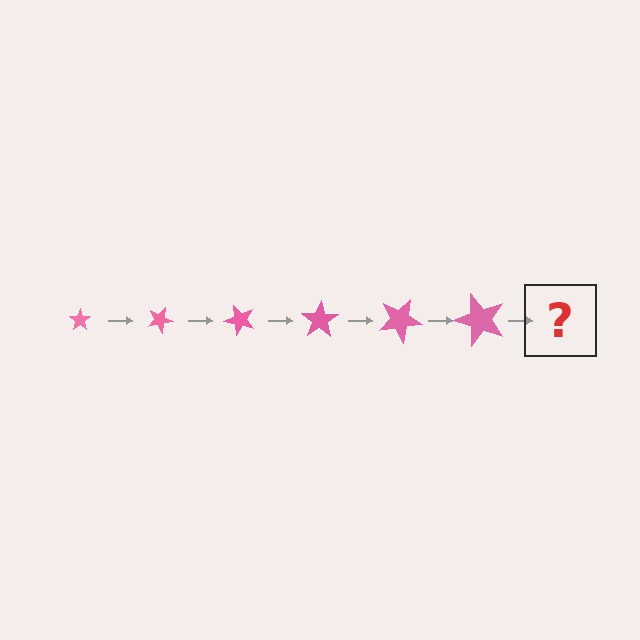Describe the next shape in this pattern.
It should be a star, larger than the previous one and rotated 150 degrees from the start.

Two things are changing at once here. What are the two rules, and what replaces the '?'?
The two rules are that the star grows larger each step and it rotates 25 degrees each step. The '?' should be a star, larger than the previous one and rotated 150 degrees from the start.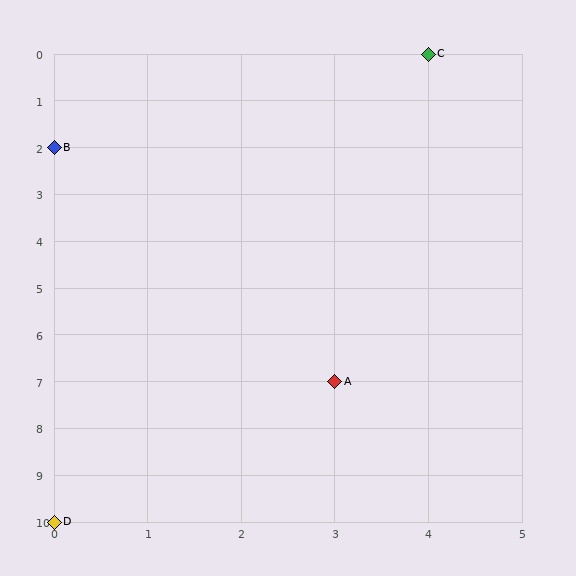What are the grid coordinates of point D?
Point D is at grid coordinates (0, 10).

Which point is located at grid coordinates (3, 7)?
Point A is at (3, 7).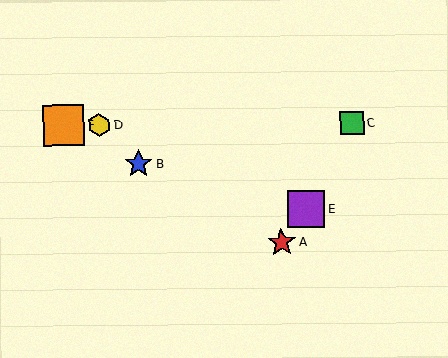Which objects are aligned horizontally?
Objects C, D, F are aligned horizontally.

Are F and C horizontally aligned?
Yes, both are at y≈126.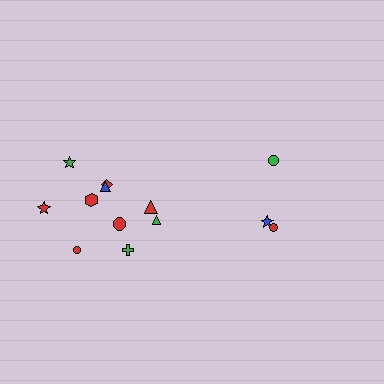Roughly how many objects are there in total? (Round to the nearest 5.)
Roughly 15 objects in total.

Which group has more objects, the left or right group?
The left group.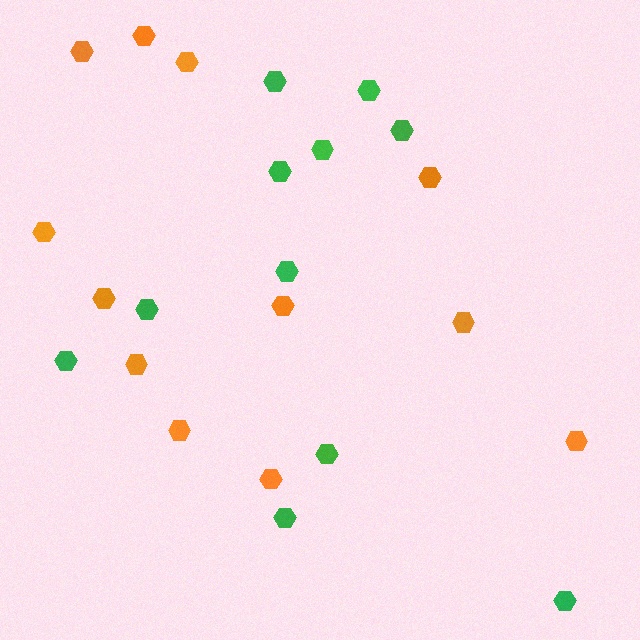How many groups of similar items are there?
There are 2 groups: one group of orange hexagons (12) and one group of green hexagons (11).